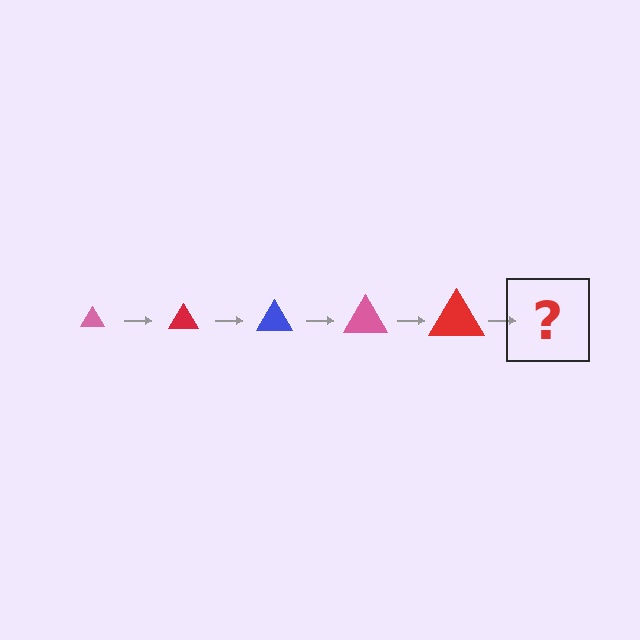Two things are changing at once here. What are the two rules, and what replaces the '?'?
The two rules are that the triangle grows larger each step and the color cycles through pink, red, and blue. The '?' should be a blue triangle, larger than the previous one.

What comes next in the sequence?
The next element should be a blue triangle, larger than the previous one.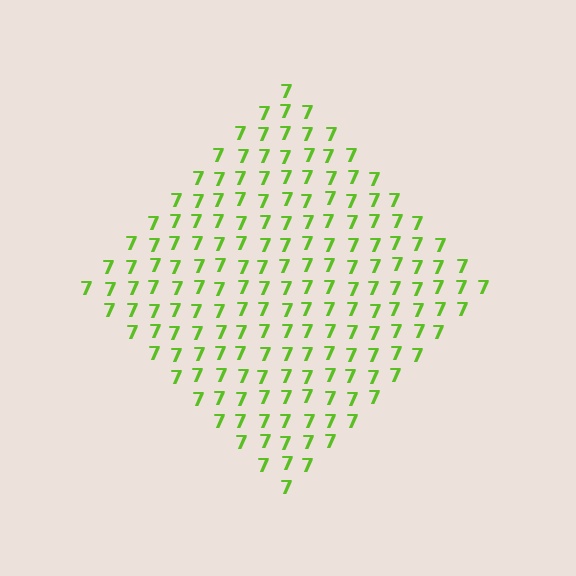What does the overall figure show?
The overall figure shows a diamond.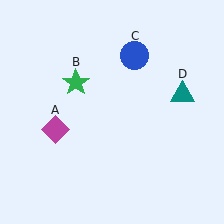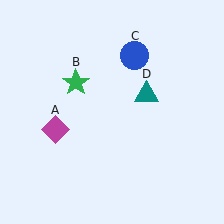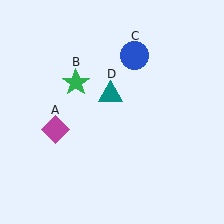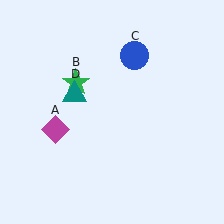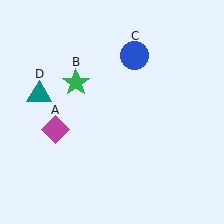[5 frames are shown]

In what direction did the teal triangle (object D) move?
The teal triangle (object D) moved left.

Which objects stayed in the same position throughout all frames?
Magenta diamond (object A) and green star (object B) and blue circle (object C) remained stationary.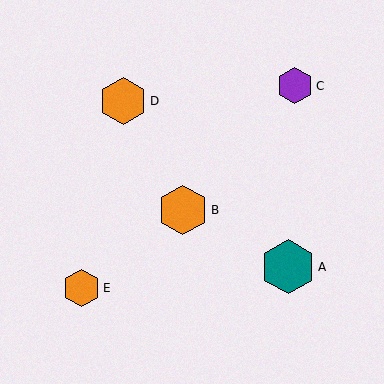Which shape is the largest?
The teal hexagon (labeled A) is the largest.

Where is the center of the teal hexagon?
The center of the teal hexagon is at (288, 267).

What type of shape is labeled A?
Shape A is a teal hexagon.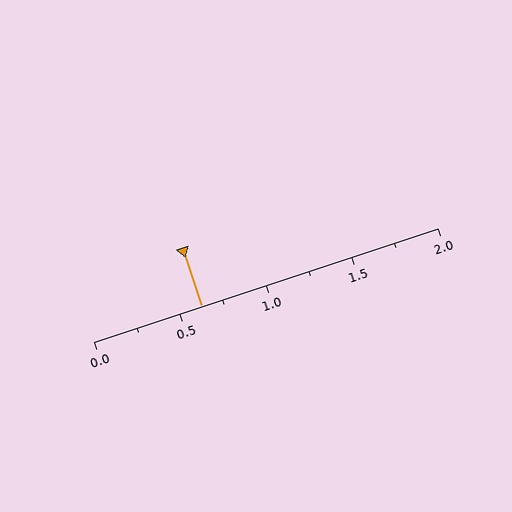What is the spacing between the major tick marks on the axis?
The major ticks are spaced 0.5 apart.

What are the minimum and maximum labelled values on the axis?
The axis runs from 0.0 to 2.0.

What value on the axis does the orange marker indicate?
The marker indicates approximately 0.62.